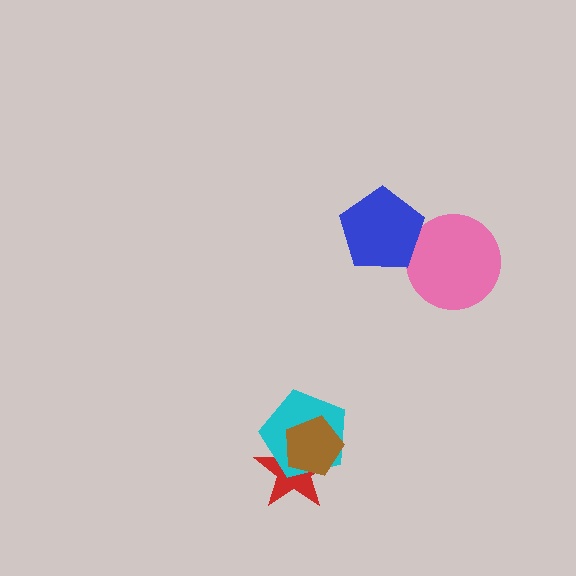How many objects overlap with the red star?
2 objects overlap with the red star.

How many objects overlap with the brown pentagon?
2 objects overlap with the brown pentagon.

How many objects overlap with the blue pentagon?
1 object overlaps with the blue pentagon.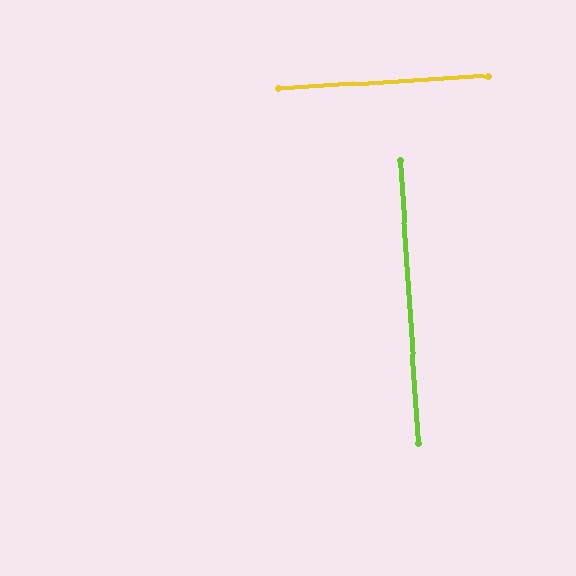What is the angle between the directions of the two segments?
Approximately 90 degrees.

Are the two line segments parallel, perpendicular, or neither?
Perpendicular — they meet at approximately 90°.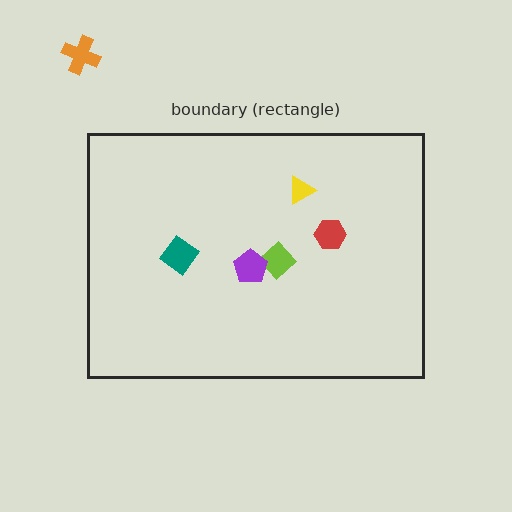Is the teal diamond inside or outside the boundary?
Inside.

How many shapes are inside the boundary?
5 inside, 1 outside.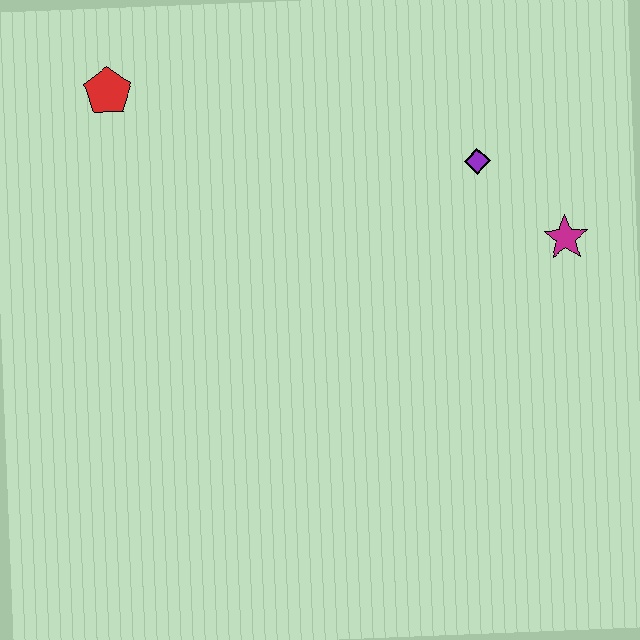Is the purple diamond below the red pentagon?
Yes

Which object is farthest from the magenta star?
The red pentagon is farthest from the magenta star.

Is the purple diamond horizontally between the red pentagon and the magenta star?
Yes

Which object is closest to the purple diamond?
The magenta star is closest to the purple diamond.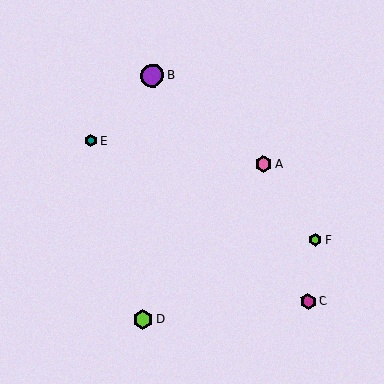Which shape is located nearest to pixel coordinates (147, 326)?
The lime hexagon (labeled D) at (143, 319) is nearest to that location.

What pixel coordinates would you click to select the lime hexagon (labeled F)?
Click at (315, 240) to select the lime hexagon F.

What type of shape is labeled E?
Shape E is a teal hexagon.